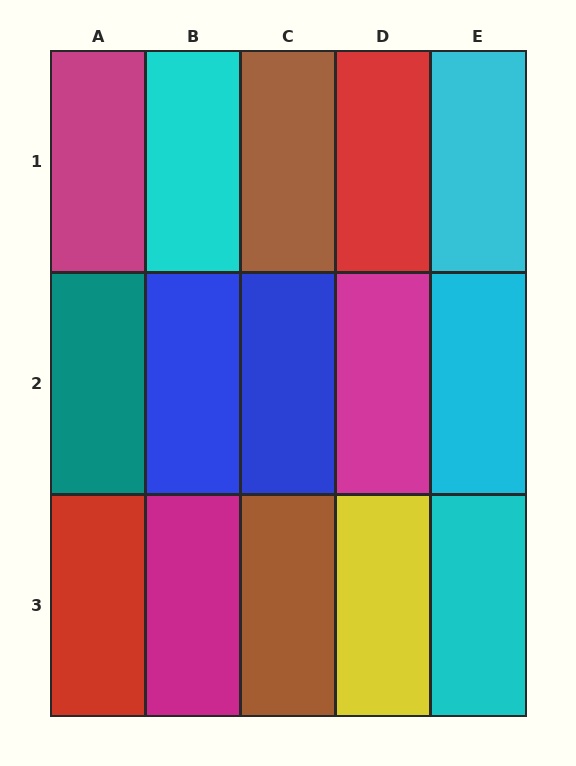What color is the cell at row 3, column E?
Cyan.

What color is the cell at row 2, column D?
Magenta.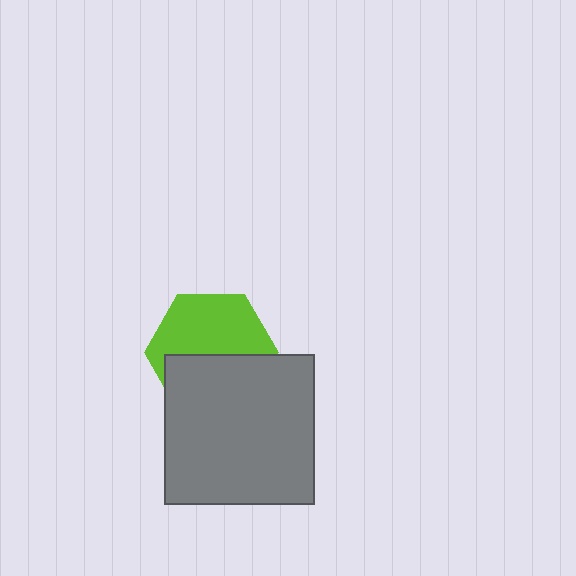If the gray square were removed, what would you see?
You would see the complete lime hexagon.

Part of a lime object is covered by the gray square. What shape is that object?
It is a hexagon.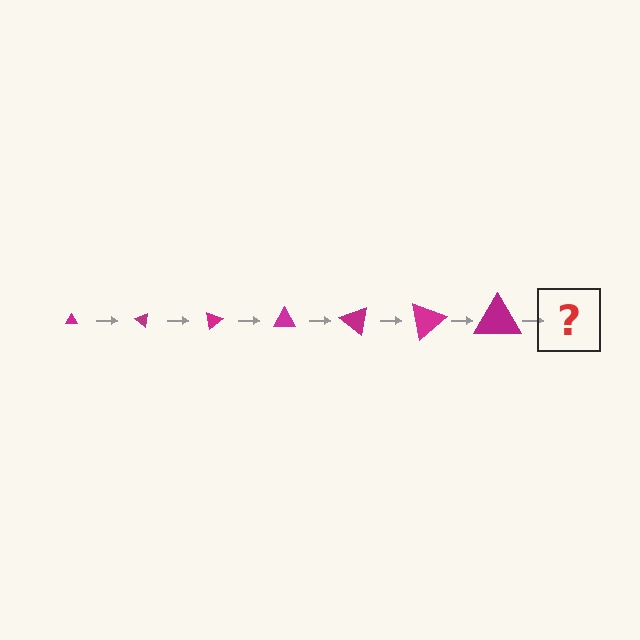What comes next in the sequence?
The next element should be a triangle, larger than the previous one and rotated 280 degrees from the start.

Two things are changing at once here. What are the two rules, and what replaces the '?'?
The two rules are that the triangle grows larger each step and it rotates 40 degrees each step. The '?' should be a triangle, larger than the previous one and rotated 280 degrees from the start.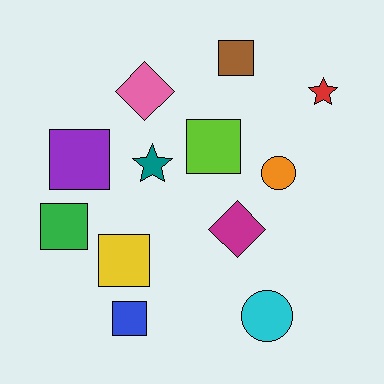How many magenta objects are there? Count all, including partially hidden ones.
There is 1 magenta object.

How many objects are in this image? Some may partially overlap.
There are 12 objects.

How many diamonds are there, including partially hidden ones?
There are 2 diamonds.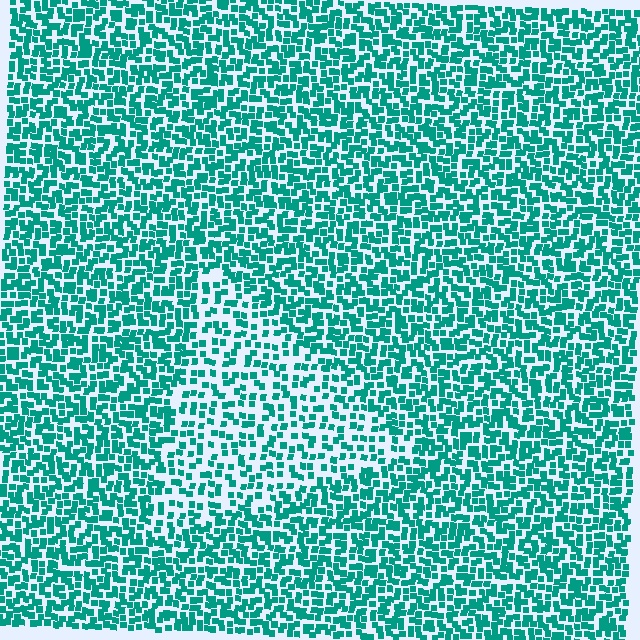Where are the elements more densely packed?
The elements are more densely packed outside the triangle boundary.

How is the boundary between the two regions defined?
The boundary is defined by a change in element density (approximately 1.8x ratio). All elements are the same color, size, and shape.